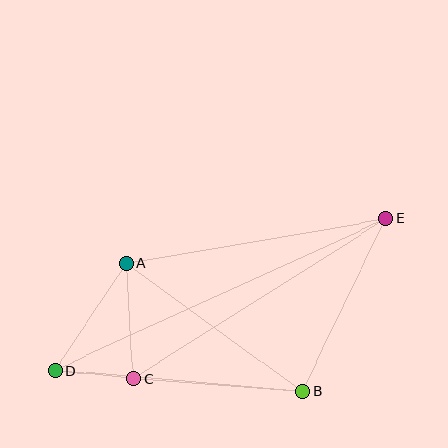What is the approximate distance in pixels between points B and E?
The distance between B and E is approximately 191 pixels.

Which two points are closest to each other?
Points C and D are closest to each other.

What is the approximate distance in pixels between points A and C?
The distance between A and C is approximately 116 pixels.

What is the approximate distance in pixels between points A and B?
The distance between A and B is approximately 217 pixels.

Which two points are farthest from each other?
Points D and E are farthest from each other.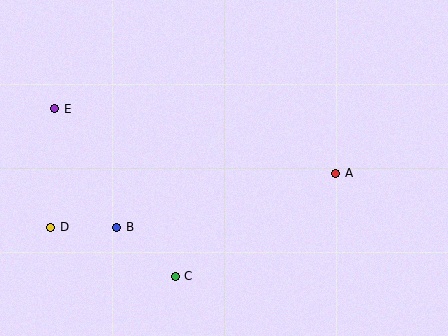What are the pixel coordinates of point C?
Point C is at (175, 276).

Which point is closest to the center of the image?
Point A at (336, 173) is closest to the center.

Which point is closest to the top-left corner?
Point E is closest to the top-left corner.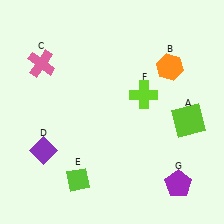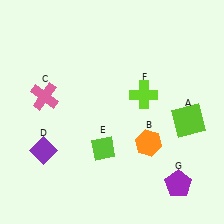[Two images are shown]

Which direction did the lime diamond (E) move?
The lime diamond (E) moved up.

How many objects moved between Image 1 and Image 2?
3 objects moved between the two images.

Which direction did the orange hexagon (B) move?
The orange hexagon (B) moved down.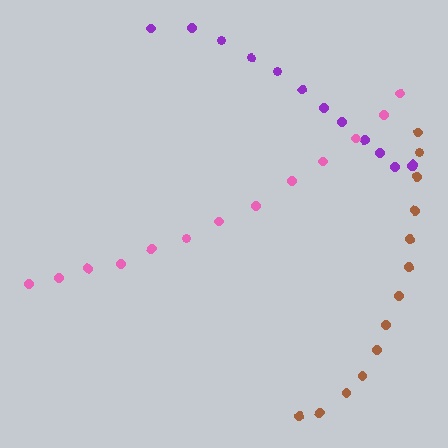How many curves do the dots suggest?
There are 3 distinct paths.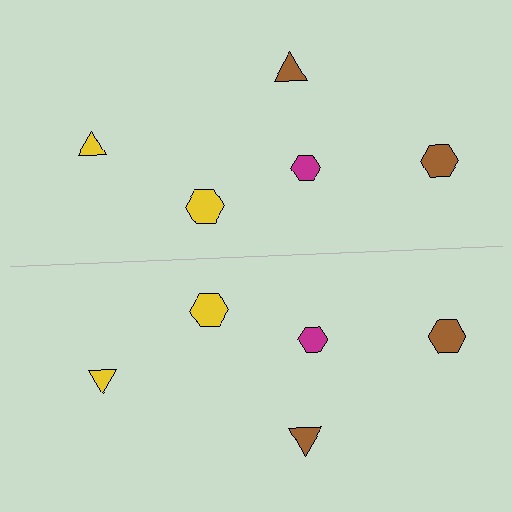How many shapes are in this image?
There are 10 shapes in this image.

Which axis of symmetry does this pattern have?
The pattern has a horizontal axis of symmetry running through the center of the image.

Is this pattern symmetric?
Yes, this pattern has bilateral (reflection) symmetry.